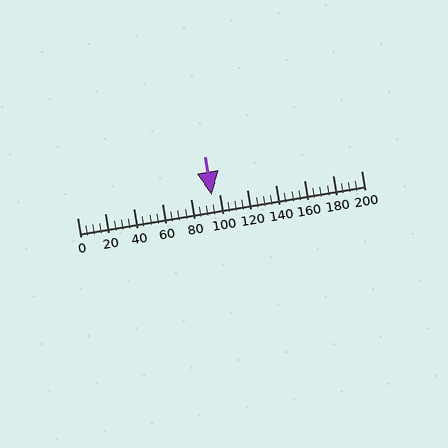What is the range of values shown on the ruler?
The ruler shows values from 0 to 200.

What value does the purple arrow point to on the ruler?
The purple arrow points to approximately 95.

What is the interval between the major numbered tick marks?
The major tick marks are spaced 20 units apart.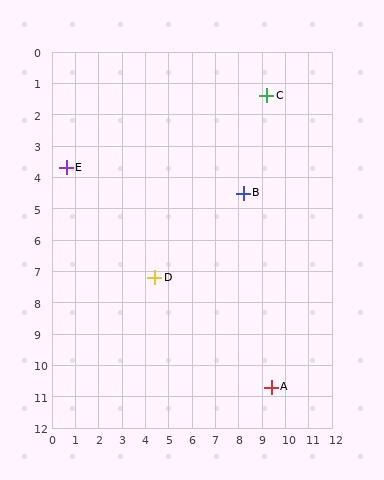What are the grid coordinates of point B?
Point B is at approximately (8.2, 4.5).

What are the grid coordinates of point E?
Point E is at approximately (0.6, 3.7).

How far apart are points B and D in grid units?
Points B and D are about 4.7 grid units apart.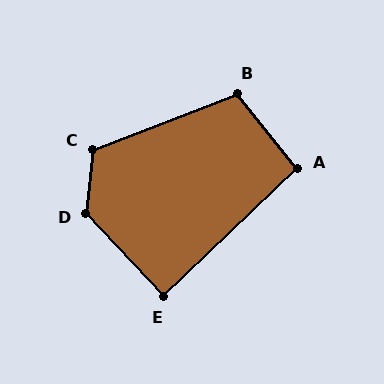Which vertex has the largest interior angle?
D, at approximately 131 degrees.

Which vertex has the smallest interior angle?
E, at approximately 89 degrees.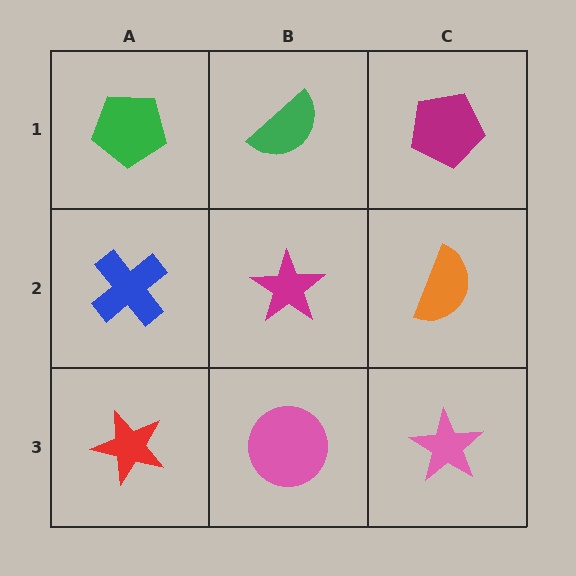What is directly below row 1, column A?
A blue cross.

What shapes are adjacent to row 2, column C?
A magenta pentagon (row 1, column C), a pink star (row 3, column C), a magenta star (row 2, column B).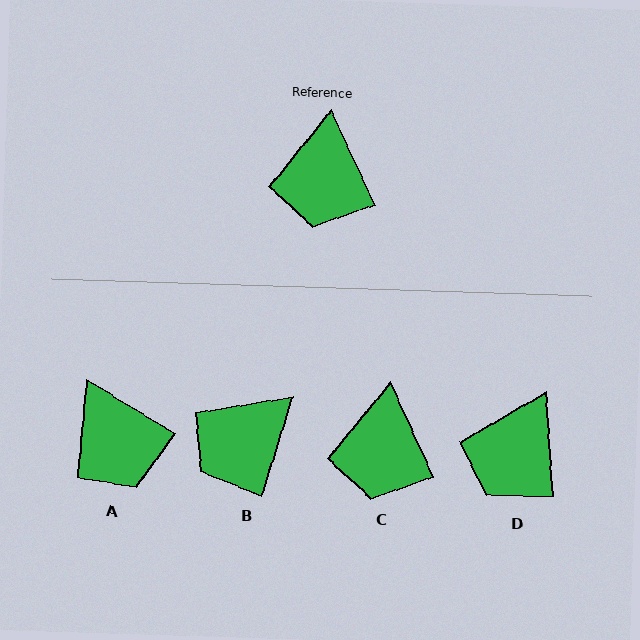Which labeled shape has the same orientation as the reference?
C.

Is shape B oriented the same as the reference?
No, it is off by about 42 degrees.